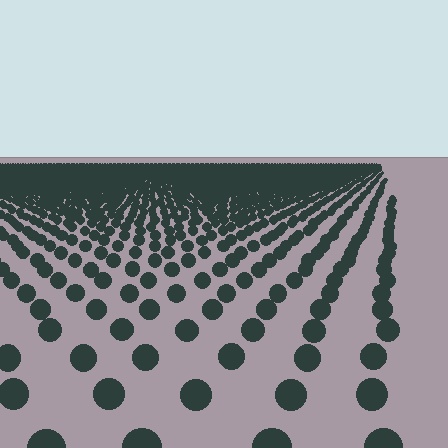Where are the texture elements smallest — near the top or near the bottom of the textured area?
Near the top.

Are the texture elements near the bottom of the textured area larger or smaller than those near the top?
Larger. Near the bottom, elements are closer to the viewer and appear at a bigger on-screen size.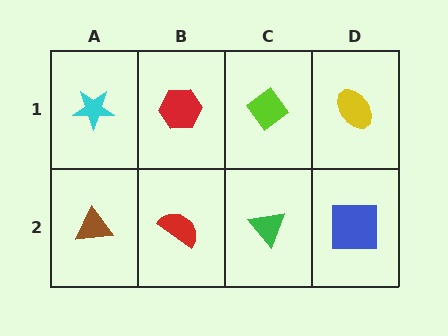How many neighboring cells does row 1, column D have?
2.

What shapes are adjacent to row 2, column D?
A yellow ellipse (row 1, column D), a green triangle (row 2, column C).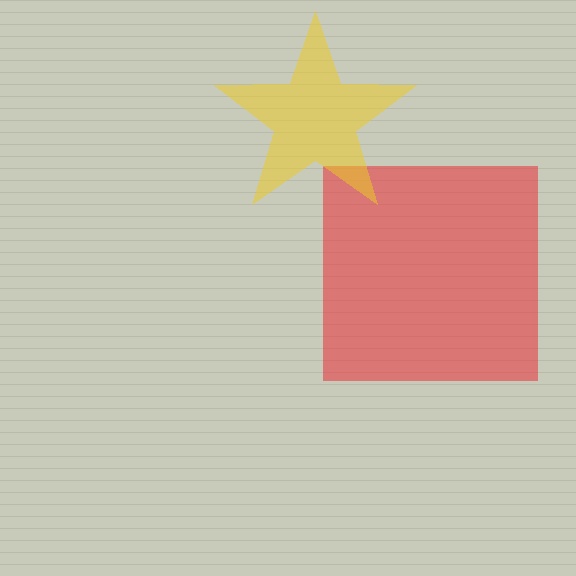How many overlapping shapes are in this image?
There are 2 overlapping shapes in the image.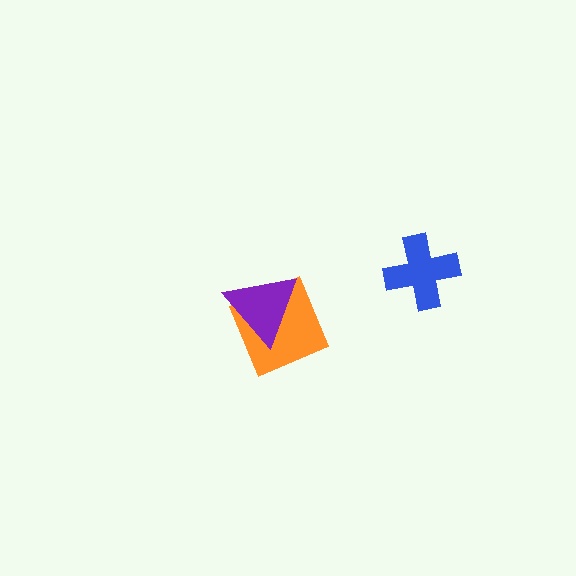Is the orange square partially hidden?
Yes, it is partially covered by another shape.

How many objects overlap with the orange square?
1 object overlaps with the orange square.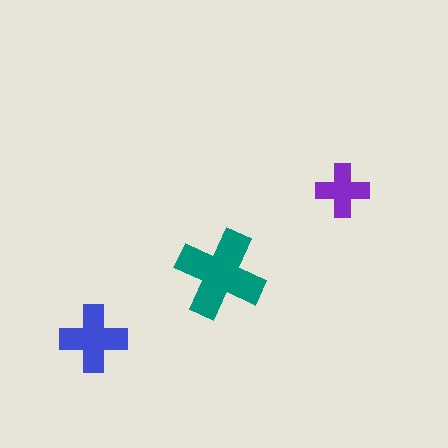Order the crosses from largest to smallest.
the teal one, the blue one, the purple one.